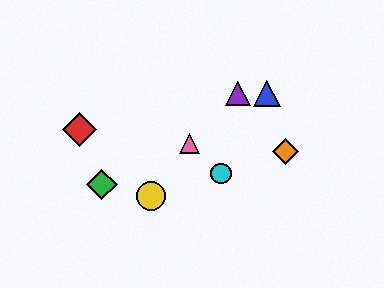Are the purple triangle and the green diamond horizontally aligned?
No, the purple triangle is at y≈94 and the green diamond is at y≈185.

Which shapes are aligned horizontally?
The blue triangle, the purple triangle are aligned horizontally.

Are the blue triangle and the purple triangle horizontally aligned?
Yes, both are at y≈94.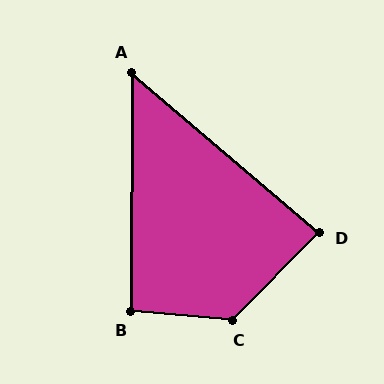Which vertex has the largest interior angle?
C, at approximately 130 degrees.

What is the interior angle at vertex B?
Approximately 95 degrees (approximately right).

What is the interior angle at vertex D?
Approximately 85 degrees (approximately right).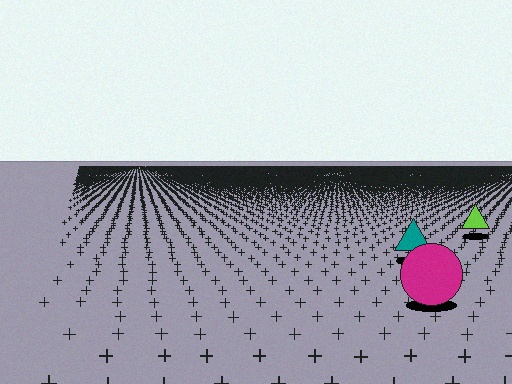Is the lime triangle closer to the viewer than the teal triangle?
No. The teal triangle is closer — you can tell from the texture gradient: the ground texture is coarser near it.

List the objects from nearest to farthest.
From nearest to farthest: the magenta circle, the teal triangle, the lime triangle.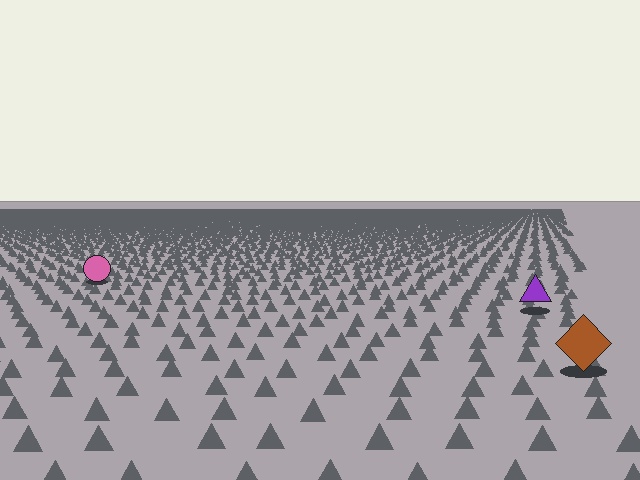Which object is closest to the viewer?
The brown diamond is closest. The texture marks near it are larger and more spread out.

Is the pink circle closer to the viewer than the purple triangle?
No. The purple triangle is closer — you can tell from the texture gradient: the ground texture is coarser near it.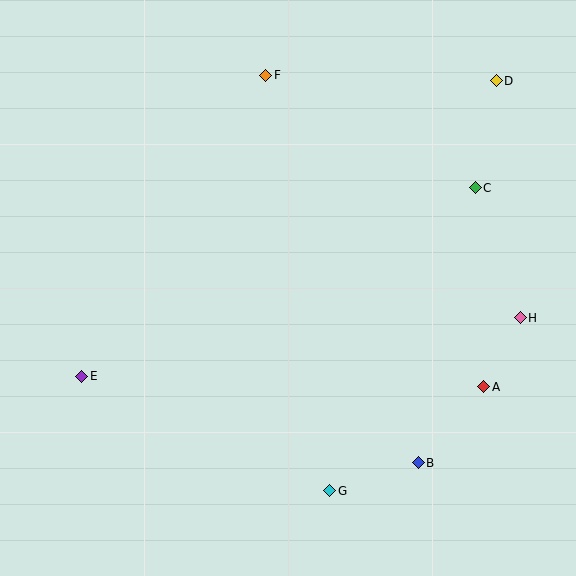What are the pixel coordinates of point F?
Point F is at (266, 75).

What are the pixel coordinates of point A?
Point A is at (484, 387).